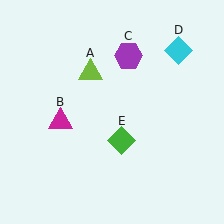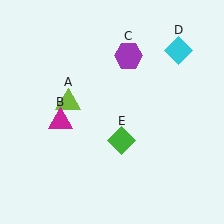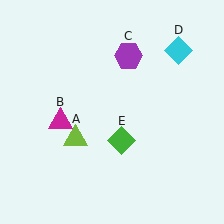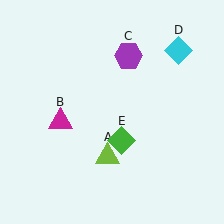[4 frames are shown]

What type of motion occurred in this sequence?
The lime triangle (object A) rotated counterclockwise around the center of the scene.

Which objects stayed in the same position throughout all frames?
Magenta triangle (object B) and purple hexagon (object C) and cyan diamond (object D) and green diamond (object E) remained stationary.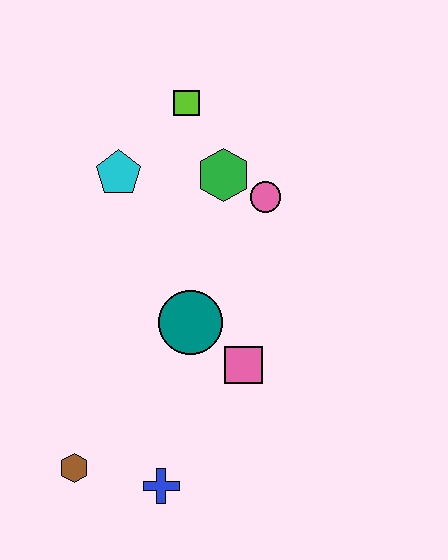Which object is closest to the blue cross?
The brown hexagon is closest to the blue cross.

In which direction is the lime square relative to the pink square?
The lime square is above the pink square.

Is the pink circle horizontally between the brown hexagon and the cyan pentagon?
No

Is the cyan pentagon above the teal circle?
Yes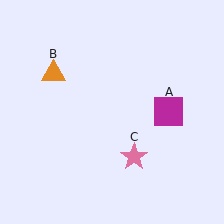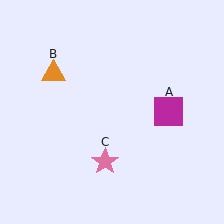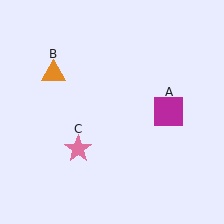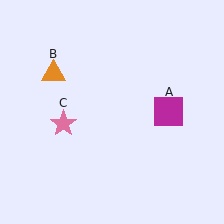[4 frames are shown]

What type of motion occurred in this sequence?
The pink star (object C) rotated clockwise around the center of the scene.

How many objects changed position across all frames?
1 object changed position: pink star (object C).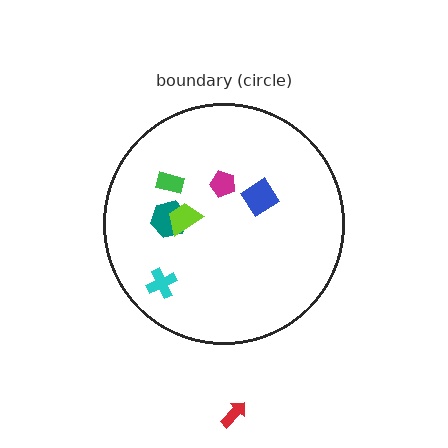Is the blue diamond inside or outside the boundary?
Inside.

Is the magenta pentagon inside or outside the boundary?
Inside.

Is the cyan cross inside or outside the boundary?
Inside.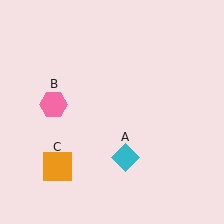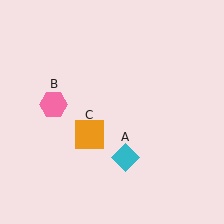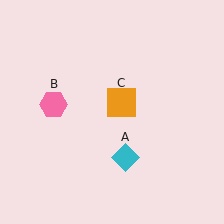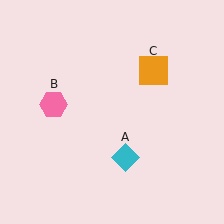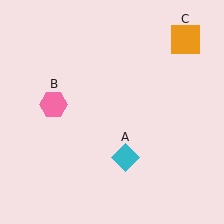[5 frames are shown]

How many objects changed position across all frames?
1 object changed position: orange square (object C).